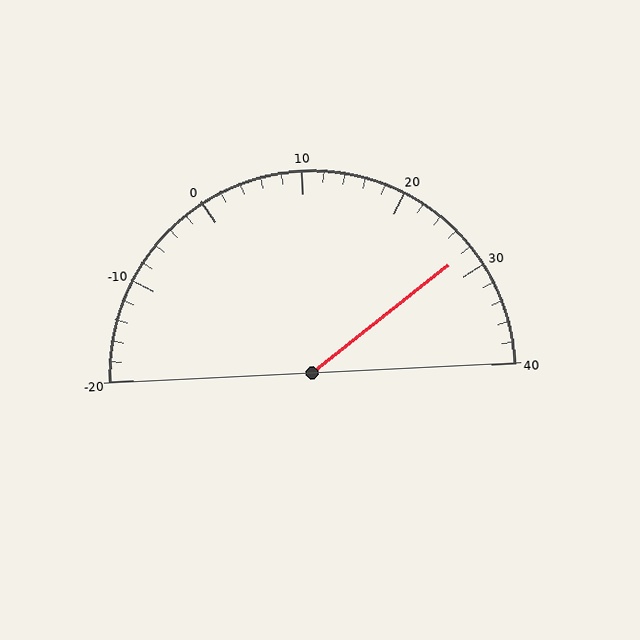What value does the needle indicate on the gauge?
The needle indicates approximately 28.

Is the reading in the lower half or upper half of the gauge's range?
The reading is in the upper half of the range (-20 to 40).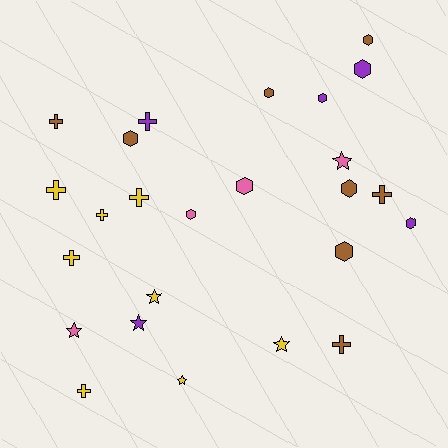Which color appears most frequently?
Brown, with 8 objects.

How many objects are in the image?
There are 25 objects.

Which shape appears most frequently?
Hexagon, with 10 objects.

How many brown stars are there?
There are no brown stars.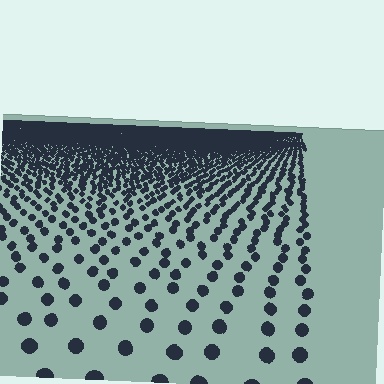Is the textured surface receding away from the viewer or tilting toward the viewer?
The surface is receding away from the viewer. Texture elements get smaller and denser toward the top.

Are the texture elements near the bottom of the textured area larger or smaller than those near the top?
Larger. Near the bottom, elements are closer to the viewer and appear at a bigger on-screen size.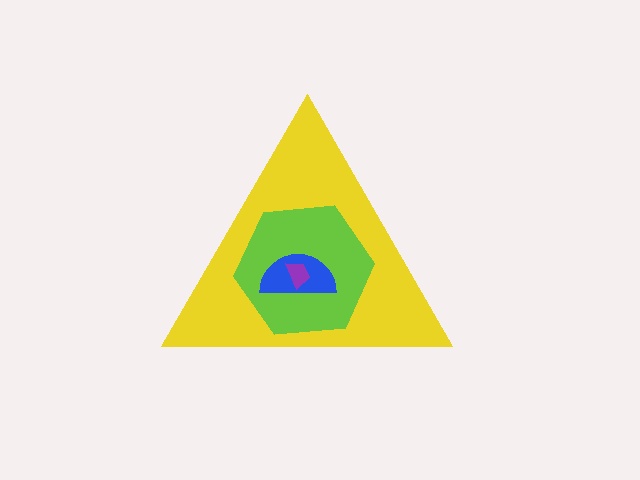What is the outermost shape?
The yellow triangle.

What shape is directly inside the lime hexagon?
The blue semicircle.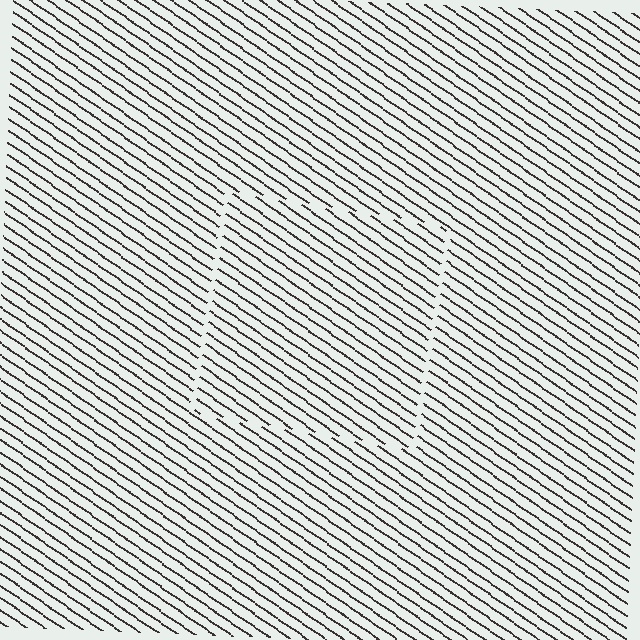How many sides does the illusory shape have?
4 sides — the line-ends trace a square.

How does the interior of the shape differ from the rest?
The interior of the shape contains the same grating, shifted by half a period — the contour is defined by the phase discontinuity where line-ends from the inner and outer gratings abut.